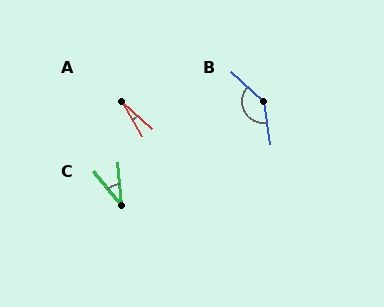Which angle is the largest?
B, at approximately 141 degrees.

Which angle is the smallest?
A, at approximately 17 degrees.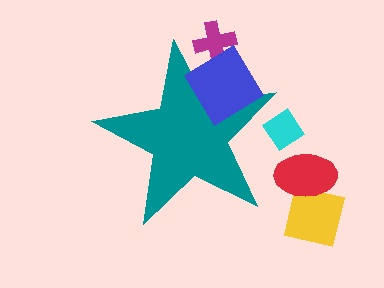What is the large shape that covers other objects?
A teal star.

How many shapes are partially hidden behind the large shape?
2 shapes are partially hidden.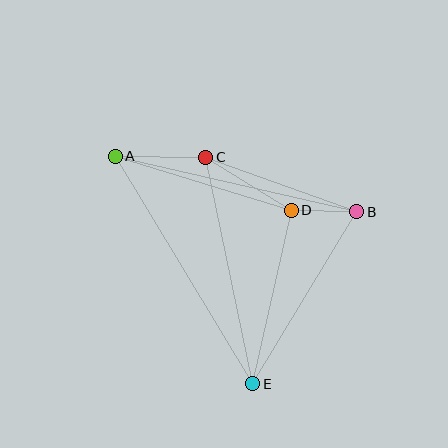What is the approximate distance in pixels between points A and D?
The distance between A and D is approximately 184 pixels.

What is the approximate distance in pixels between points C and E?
The distance between C and E is approximately 231 pixels.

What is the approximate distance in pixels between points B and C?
The distance between B and C is approximately 161 pixels.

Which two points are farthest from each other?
Points A and E are farthest from each other.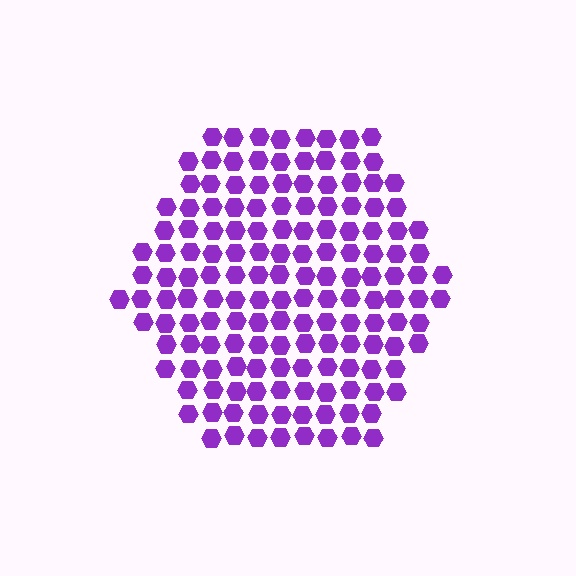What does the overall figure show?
The overall figure shows a hexagon.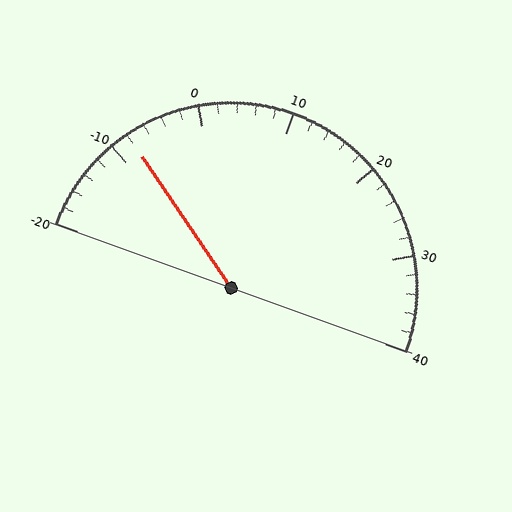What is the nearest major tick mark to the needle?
The nearest major tick mark is -10.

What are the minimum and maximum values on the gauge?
The gauge ranges from -20 to 40.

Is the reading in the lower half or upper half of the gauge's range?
The reading is in the lower half of the range (-20 to 40).